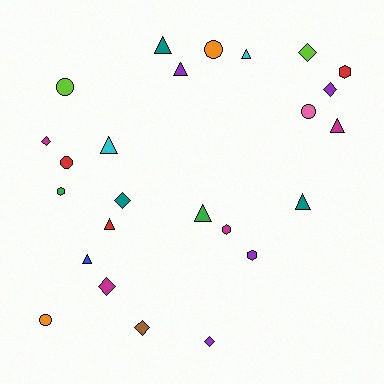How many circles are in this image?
There are 5 circles.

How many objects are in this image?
There are 25 objects.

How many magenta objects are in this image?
There are 4 magenta objects.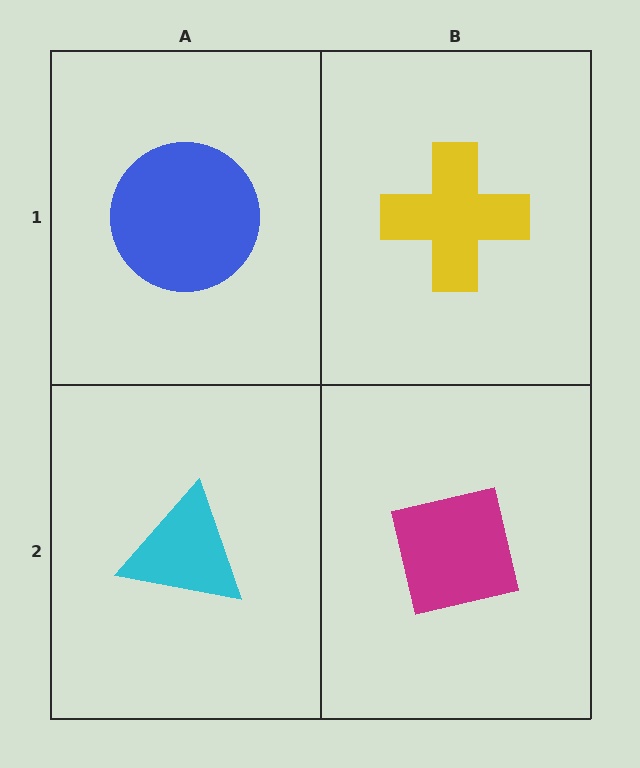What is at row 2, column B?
A magenta square.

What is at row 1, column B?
A yellow cross.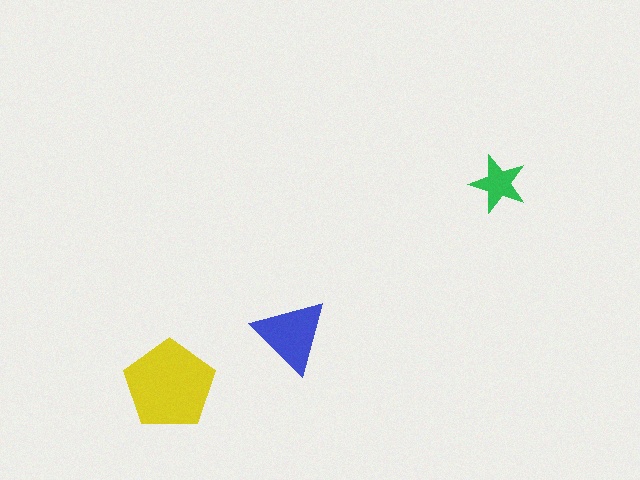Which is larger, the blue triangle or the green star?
The blue triangle.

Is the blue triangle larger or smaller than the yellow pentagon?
Smaller.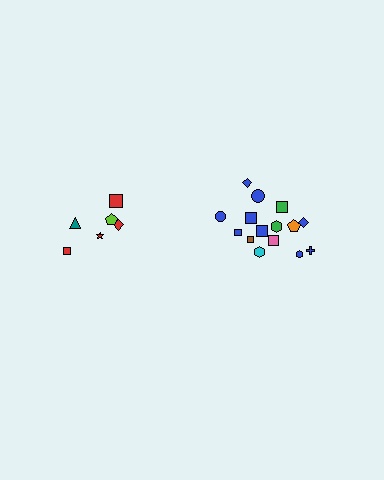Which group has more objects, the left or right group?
The right group.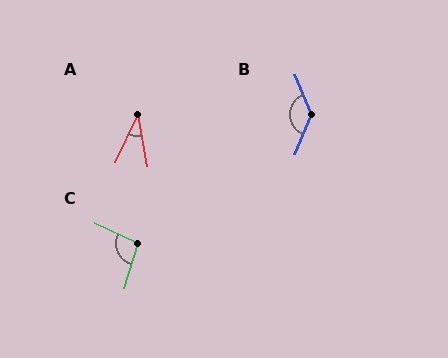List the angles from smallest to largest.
A (36°), C (98°), B (135°).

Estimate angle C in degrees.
Approximately 98 degrees.